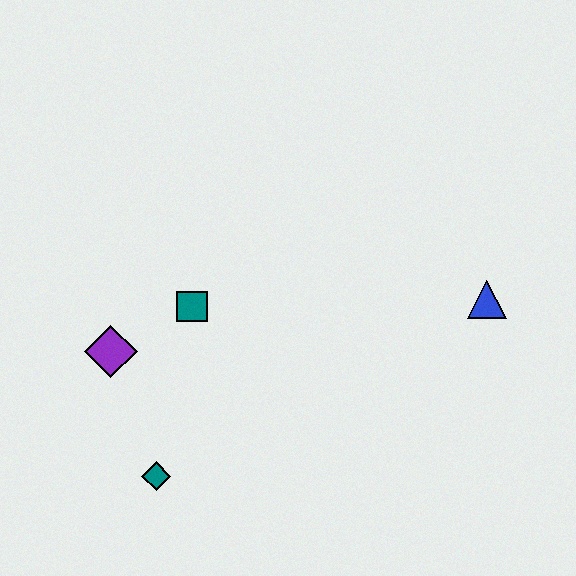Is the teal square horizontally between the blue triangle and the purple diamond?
Yes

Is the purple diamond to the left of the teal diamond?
Yes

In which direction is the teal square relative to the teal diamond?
The teal square is above the teal diamond.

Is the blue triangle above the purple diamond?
Yes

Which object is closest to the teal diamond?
The purple diamond is closest to the teal diamond.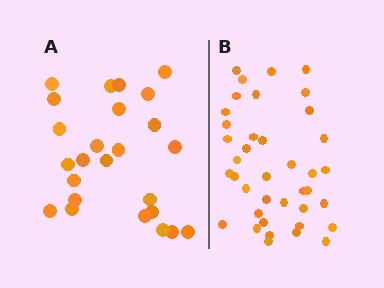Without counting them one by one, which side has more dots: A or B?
Region B (the right region) has more dots.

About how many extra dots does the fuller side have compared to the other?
Region B has approximately 15 more dots than region A.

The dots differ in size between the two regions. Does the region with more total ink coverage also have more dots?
No. Region A has more total ink coverage because its dots are larger, but region B actually contains more individual dots. Total area can be misleading — the number of items is what matters here.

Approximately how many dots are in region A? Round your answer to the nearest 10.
About 20 dots. (The exact count is 25, which rounds to 20.)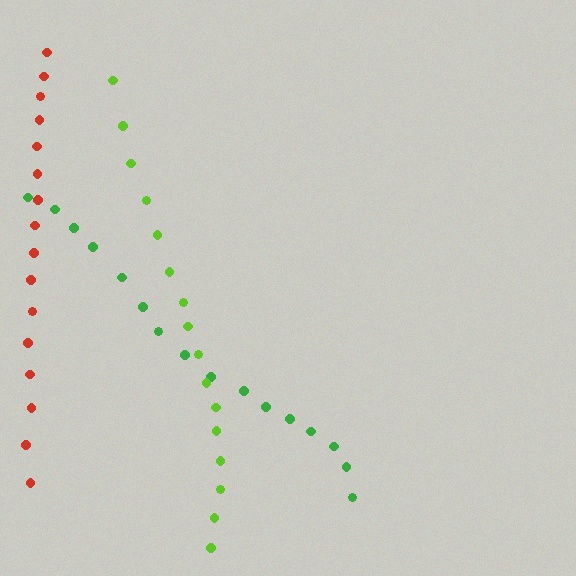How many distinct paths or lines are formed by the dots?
There are 3 distinct paths.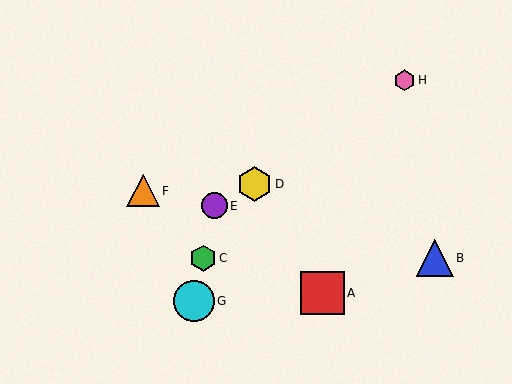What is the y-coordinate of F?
Object F is at y≈191.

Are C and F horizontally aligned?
No, C is at y≈258 and F is at y≈191.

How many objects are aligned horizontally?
2 objects (B, C) are aligned horizontally.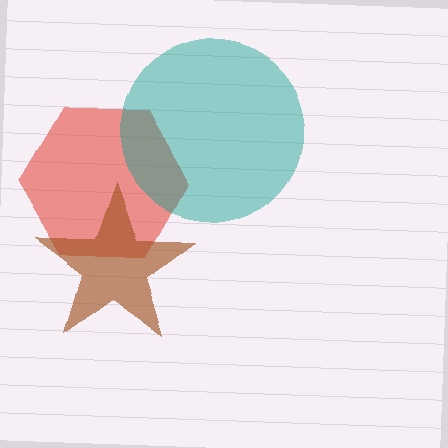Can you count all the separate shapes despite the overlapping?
Yes, there are 3 separate shapes.